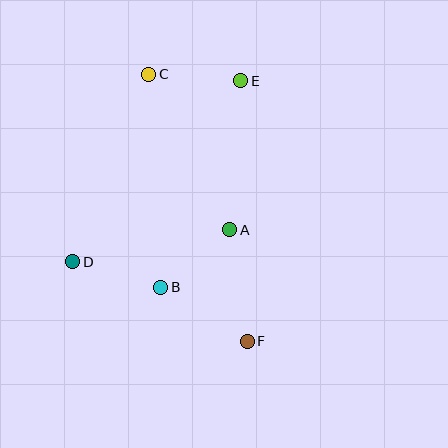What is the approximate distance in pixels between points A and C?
The distance between A and C is approximately 176 pixels.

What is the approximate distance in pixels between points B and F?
The distance between B and F is approximately 102 pixels.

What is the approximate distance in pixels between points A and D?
The distance between A and D is approximately 160 pixels.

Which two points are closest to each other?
Points A and B are closest to each other.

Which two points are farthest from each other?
Points C and F are farthest from each other.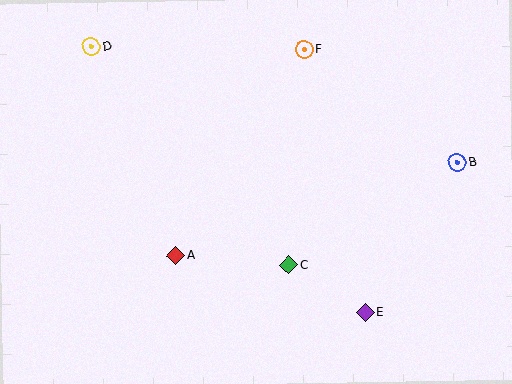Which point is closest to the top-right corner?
Point B is closest to the top-right corner.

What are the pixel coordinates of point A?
Point A is at (176, 256).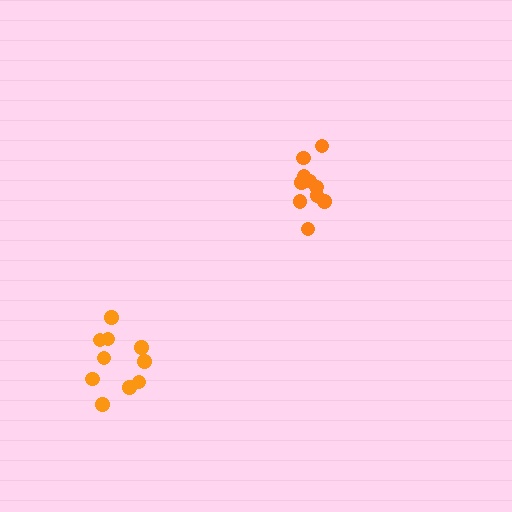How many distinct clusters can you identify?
There are 2 distinct clusters.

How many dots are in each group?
Group 1: 10 dots, Group 2: 10 dots (20 total).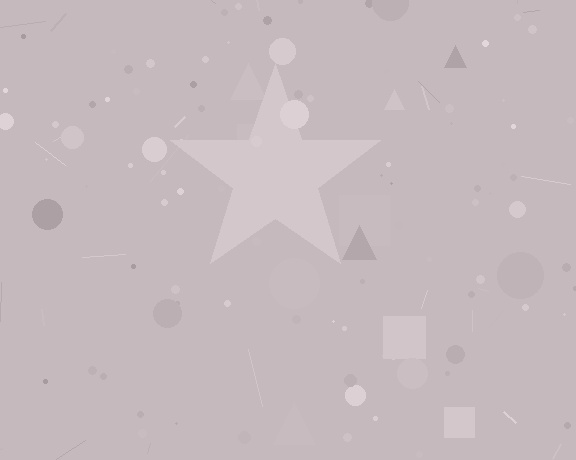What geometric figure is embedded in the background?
A star is embedded in the background.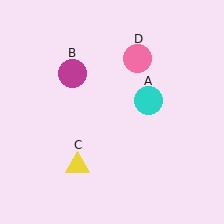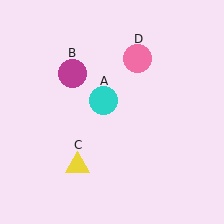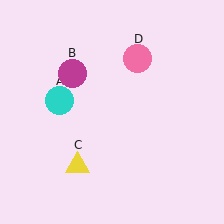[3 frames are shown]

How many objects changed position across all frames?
1 object changed position: cyan circle (object A).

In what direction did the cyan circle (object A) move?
The cyan circle (object A) moved left.